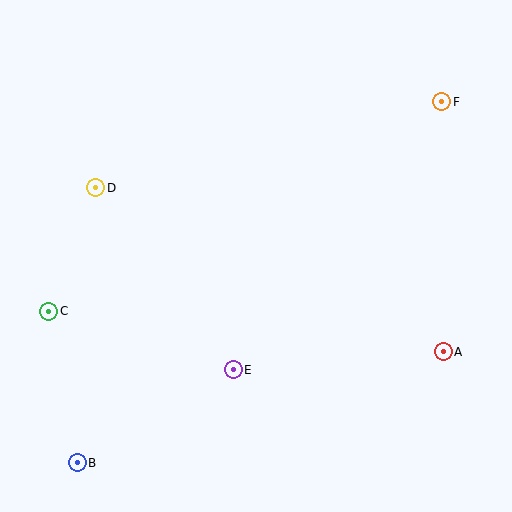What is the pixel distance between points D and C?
The distance between D and C is 132 pixels.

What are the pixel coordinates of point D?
Point D is at (96, 188).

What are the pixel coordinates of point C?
Point C is at (49, 311).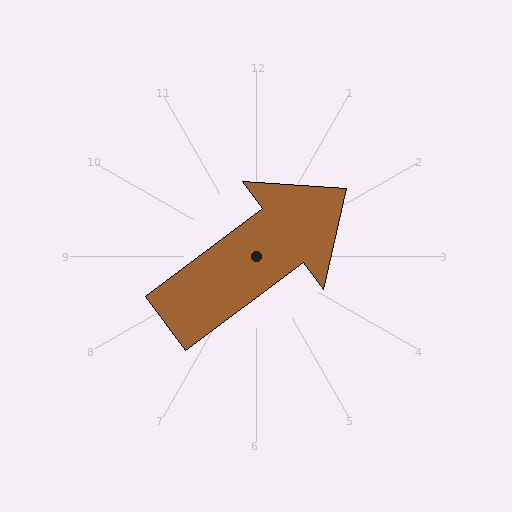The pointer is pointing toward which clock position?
Roughly 2 o'clock.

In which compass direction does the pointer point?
Northeast.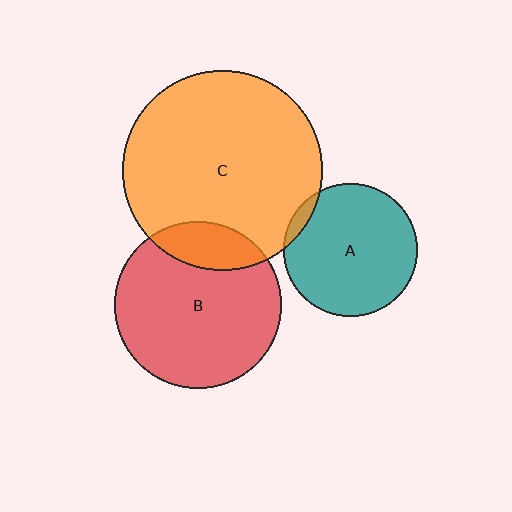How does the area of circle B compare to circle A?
Approximately 1.5 times.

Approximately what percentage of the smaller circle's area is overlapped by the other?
Approximately 20%.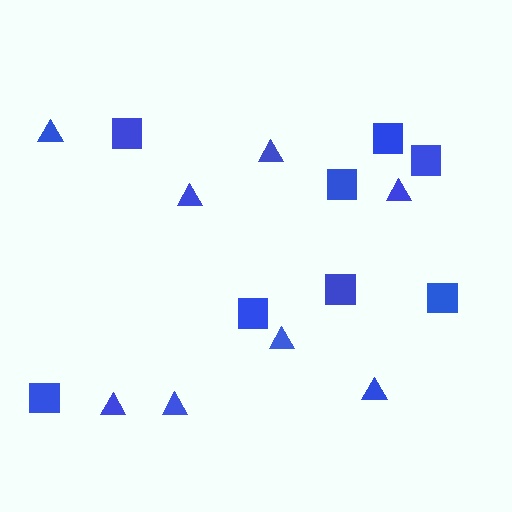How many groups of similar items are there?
There are 2 groups: one group of squares (8) and one group of triangles (8).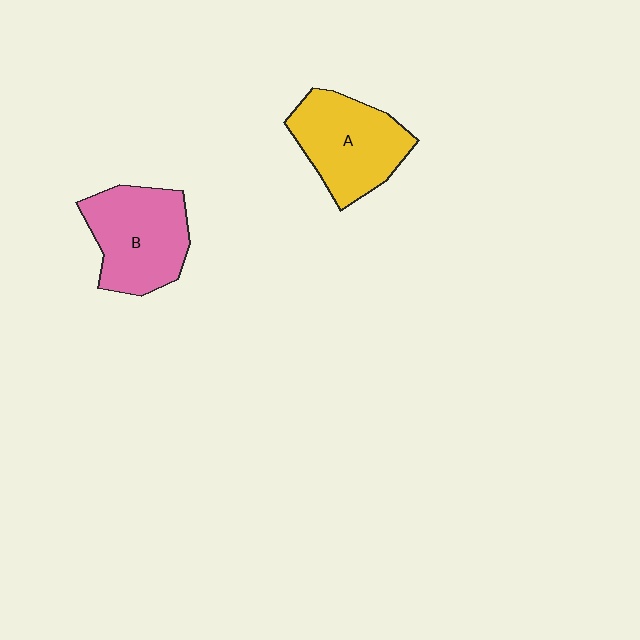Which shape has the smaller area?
Shape A (yellow).